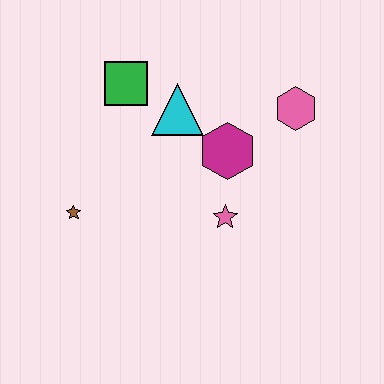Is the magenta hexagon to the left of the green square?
No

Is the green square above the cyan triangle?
Yes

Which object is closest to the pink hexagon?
The magenta hexagon is closest to the pink hexagon.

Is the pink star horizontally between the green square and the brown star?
No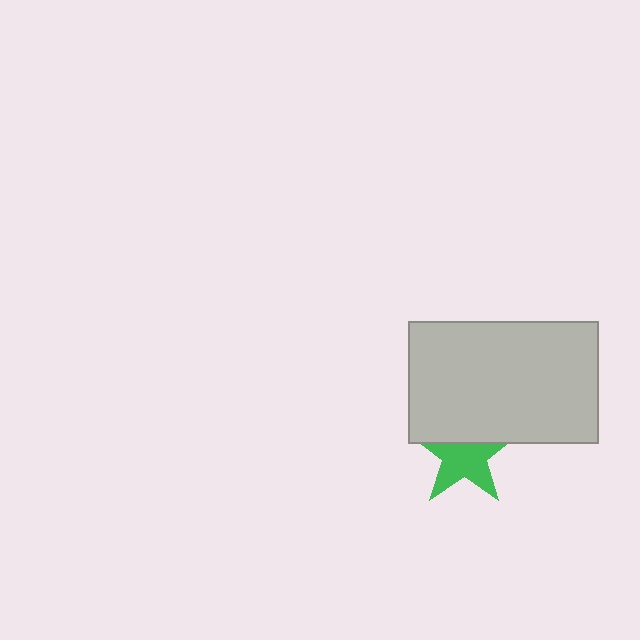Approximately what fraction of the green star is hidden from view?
Roughly 38% of the green star is hidden behind the light gray rectangle.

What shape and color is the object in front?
The object in front is a light gray rectangle.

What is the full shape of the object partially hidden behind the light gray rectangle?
The partially hidden object is a green star.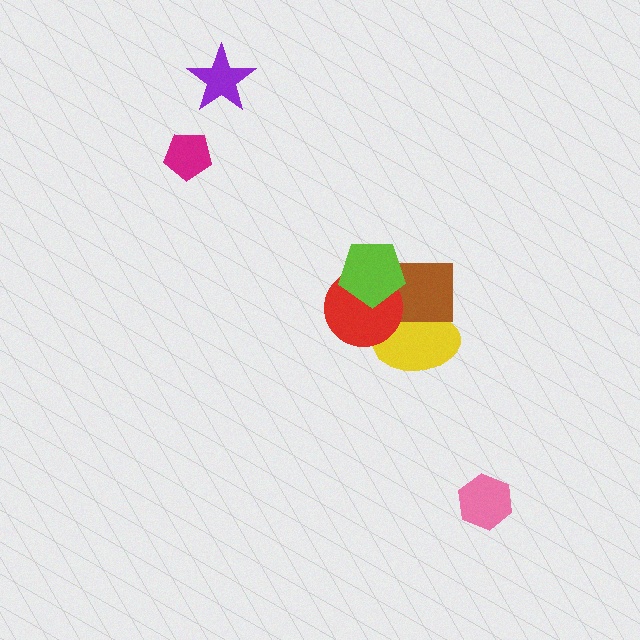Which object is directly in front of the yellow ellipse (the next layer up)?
The brown rectangle is directly in front of the yellow ellipse.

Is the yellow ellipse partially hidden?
Yes, it is partially covered by another shape.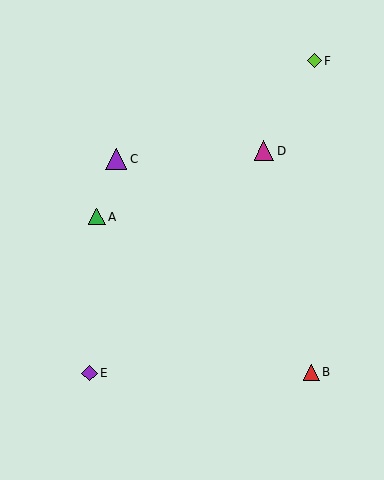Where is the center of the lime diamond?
The center of the lime diamond is at (314, 61).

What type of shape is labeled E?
Shape E is a purple diamond.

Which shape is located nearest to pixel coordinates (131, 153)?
The purple triangle (labeled C) at (116, 159) is nearest to that location.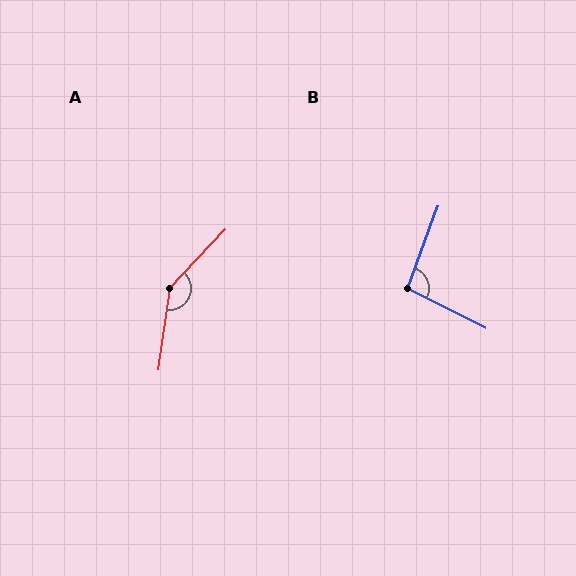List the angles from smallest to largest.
B (96°), A (145°).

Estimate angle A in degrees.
Approximately 145 degrees.